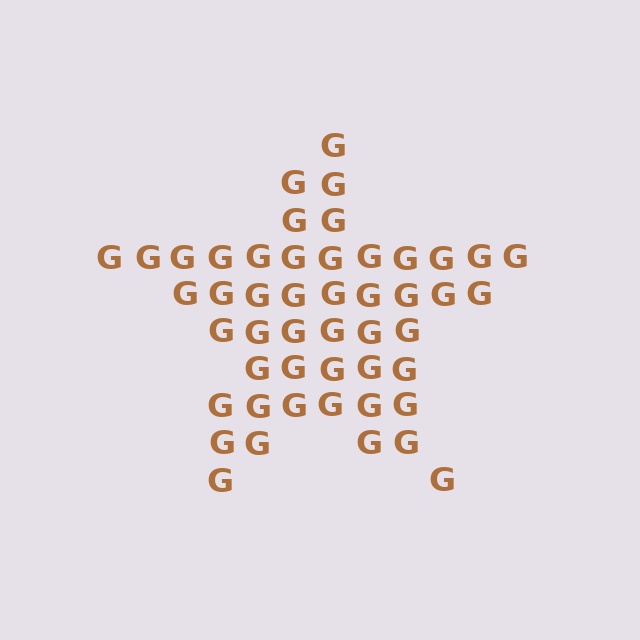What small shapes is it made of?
It is made of small letter G's.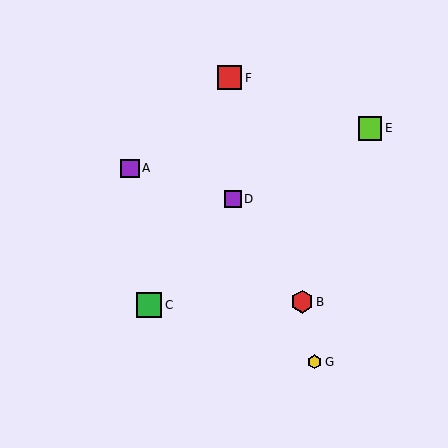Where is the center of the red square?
The center of the red square is at (230, 78).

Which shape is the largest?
The green square (labeled C) is the largest.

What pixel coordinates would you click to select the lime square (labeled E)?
Click at (370, 128) to select the lime square E.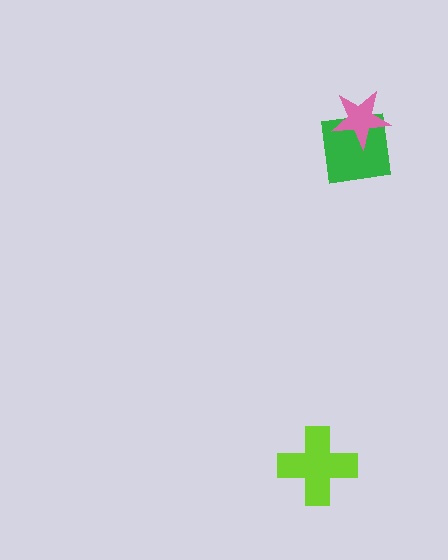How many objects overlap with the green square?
1 object overlaps with the green square.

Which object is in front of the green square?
The pink star is in front of the green square.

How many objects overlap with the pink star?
1 object overlaps with the pink star.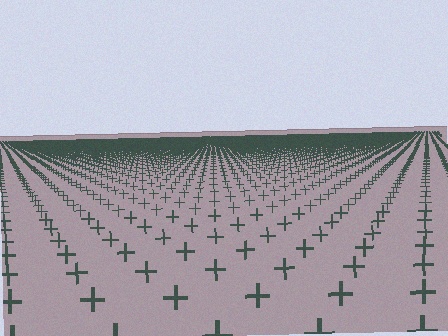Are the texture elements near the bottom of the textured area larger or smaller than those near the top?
Larger. Near the bottom, elements are closer to the viewer and appear at a bigger on-screen size.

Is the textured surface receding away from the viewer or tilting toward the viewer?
The surface is receding away from the viewer. Texture elements get smaller and denser toward the top.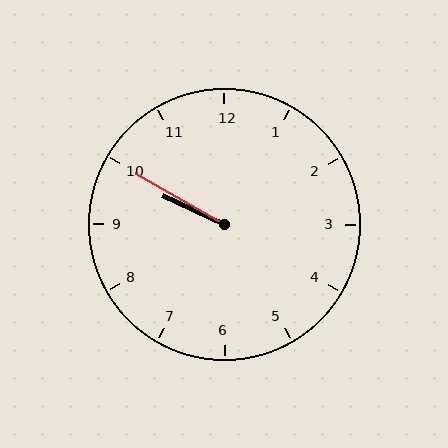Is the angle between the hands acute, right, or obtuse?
It is acute.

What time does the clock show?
9:50.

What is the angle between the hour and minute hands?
Approximately 5 degrees.